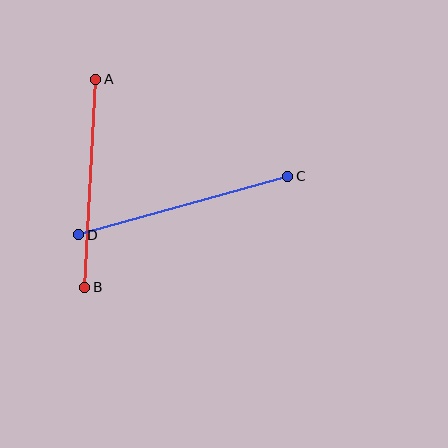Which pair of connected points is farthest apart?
Points C and D are farthest apart.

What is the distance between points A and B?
The distance is approximately 209 pixels.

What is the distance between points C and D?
The distance is approximately 217 pixels.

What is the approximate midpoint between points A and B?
The midpoint is at approximately (90, 183) pixels.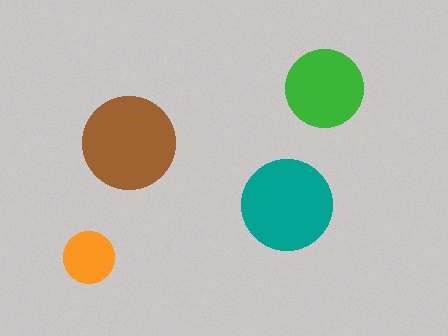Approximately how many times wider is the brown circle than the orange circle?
About 2 times wider.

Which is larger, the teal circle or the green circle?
The teal one.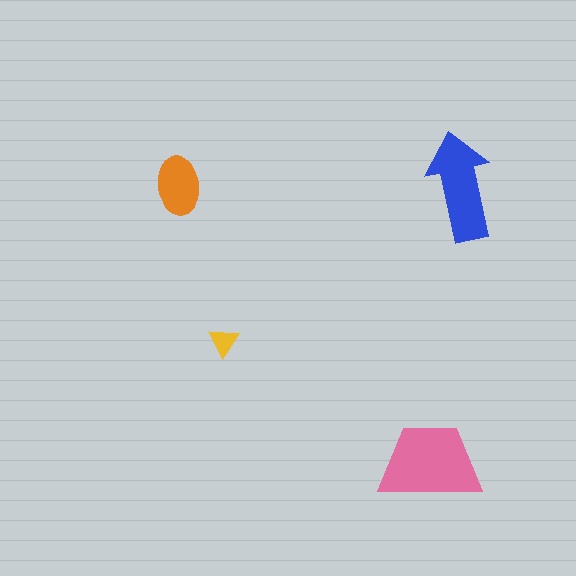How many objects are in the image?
There are 4 objects in the image.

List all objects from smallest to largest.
The yellow triangle, the orange ellipse, the blue arrow, the pink trapezoid.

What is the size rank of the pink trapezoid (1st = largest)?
1st.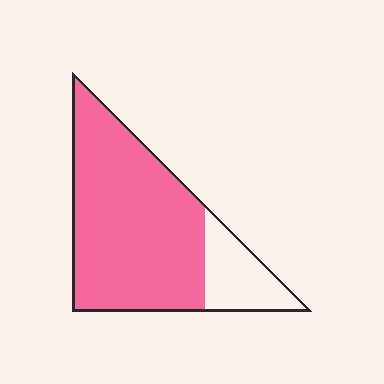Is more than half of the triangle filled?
Yes.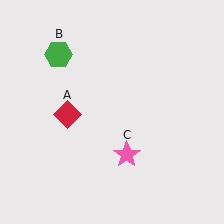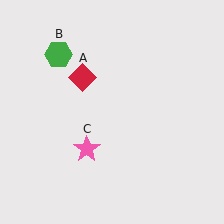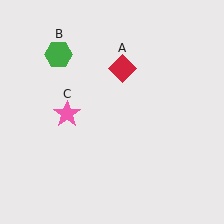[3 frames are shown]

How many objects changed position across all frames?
2 objects changed position: red diamond (object A), pink star (object C).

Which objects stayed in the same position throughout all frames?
Green hexagon (object B) remained stationary.